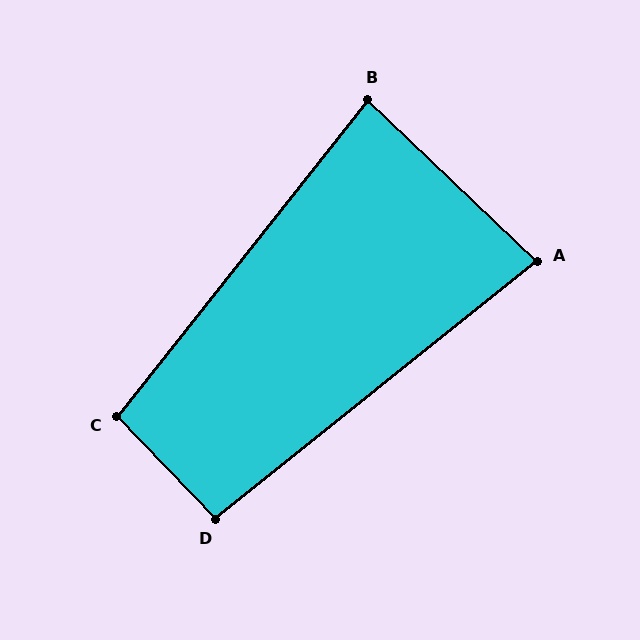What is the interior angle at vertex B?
Approximately 85 degrees (acute).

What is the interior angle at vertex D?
Approximately 95 degrees (obtuse).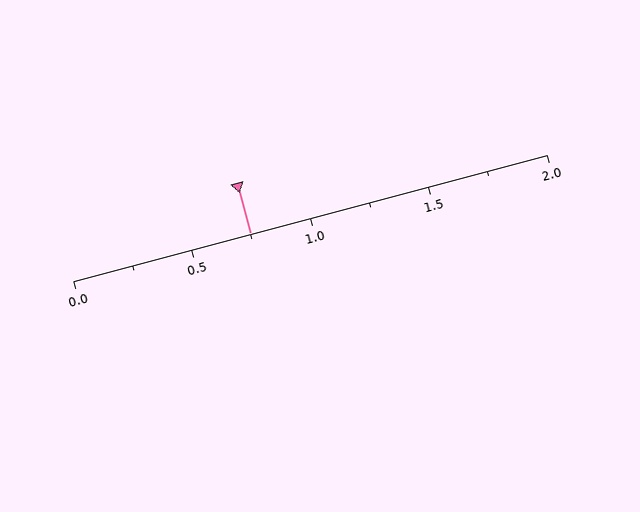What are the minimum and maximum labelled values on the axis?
The axis runs from 0.0 to 2.0.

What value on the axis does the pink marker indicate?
The marker indicates approximately 0.75.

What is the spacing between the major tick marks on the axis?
The major ticks are spaced 0.5 apart.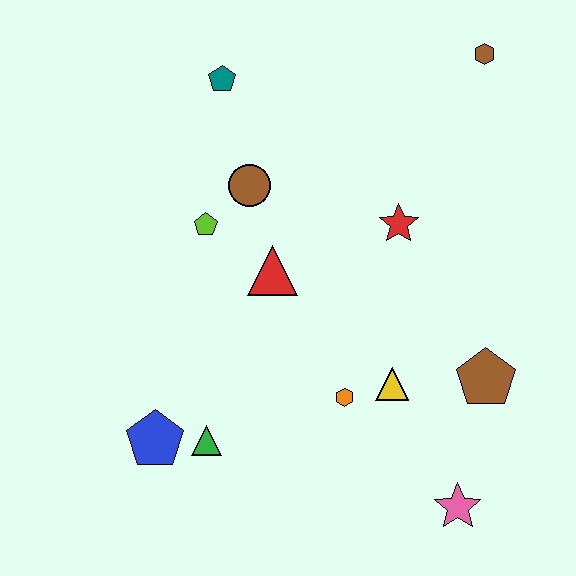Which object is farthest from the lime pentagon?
The pink star is farthest from the lime pentagon.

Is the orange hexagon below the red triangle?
Yes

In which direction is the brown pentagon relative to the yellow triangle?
The brown pentagon is to the right of the yellow triangle.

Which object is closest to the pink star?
The brown pentagon is closest to the pink star.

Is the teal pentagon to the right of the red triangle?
No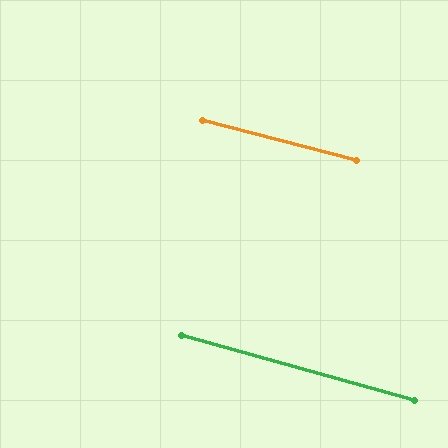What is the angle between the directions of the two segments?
Approximately 1 degree.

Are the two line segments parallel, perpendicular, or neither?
Parallel — their directions differ by only 0.8°.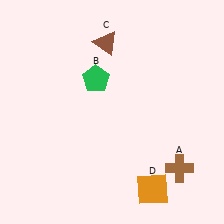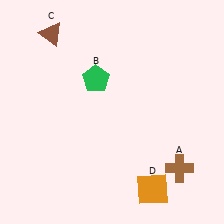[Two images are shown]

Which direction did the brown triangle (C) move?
The brown triangle (C) moved left.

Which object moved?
The brown triangle (C) moved left.